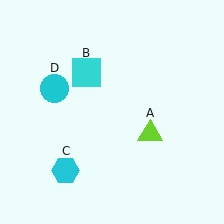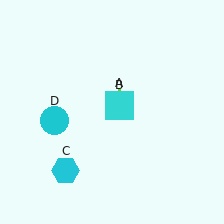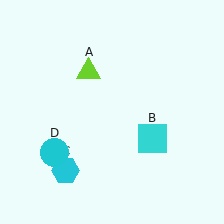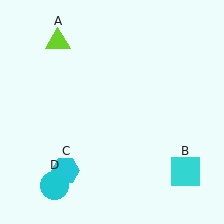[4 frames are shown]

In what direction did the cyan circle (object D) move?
The cyan circle (object D) moved down.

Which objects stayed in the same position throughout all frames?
Cyan hexagon (object C) remained stationary.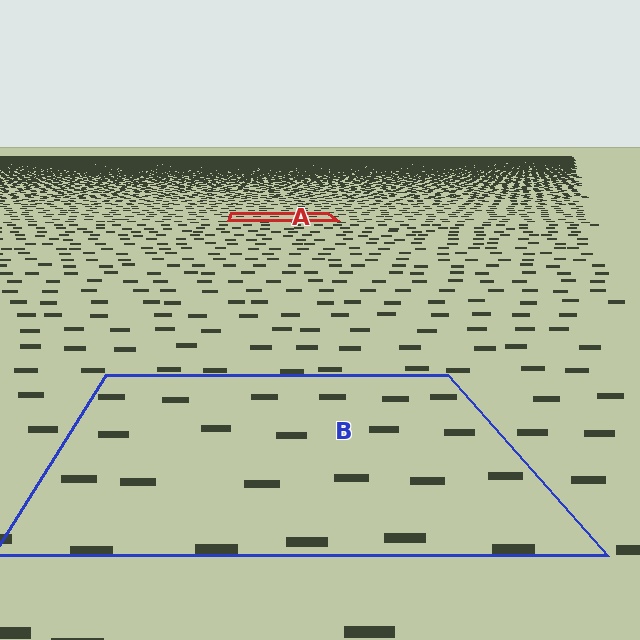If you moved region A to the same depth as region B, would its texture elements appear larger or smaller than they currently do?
They would appear larger. At a closer depth, the same texture elements are projected at a bigger on-screen size.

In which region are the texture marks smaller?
The texture marks are smaller in region A, because it is farther away.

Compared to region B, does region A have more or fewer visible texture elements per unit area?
Region A has more texture elements per unit area — they are packed more densely because it is farther away.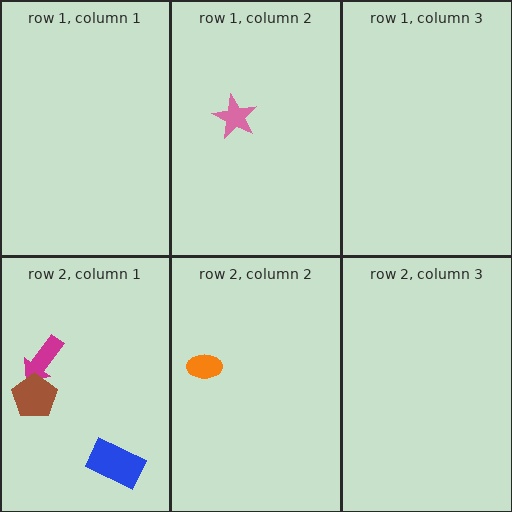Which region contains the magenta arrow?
The row 2, column 1 region.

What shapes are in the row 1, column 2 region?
The pink star.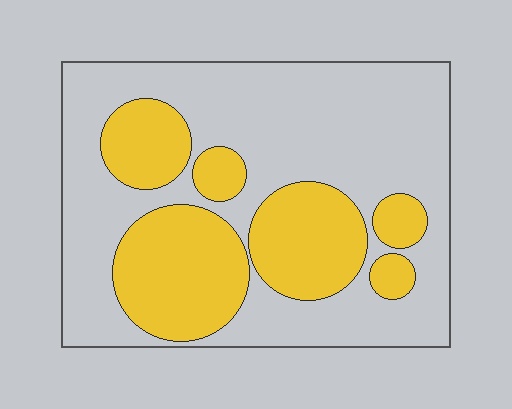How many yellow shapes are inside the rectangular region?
6.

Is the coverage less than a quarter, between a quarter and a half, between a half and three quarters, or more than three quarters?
Between a quarter and a half.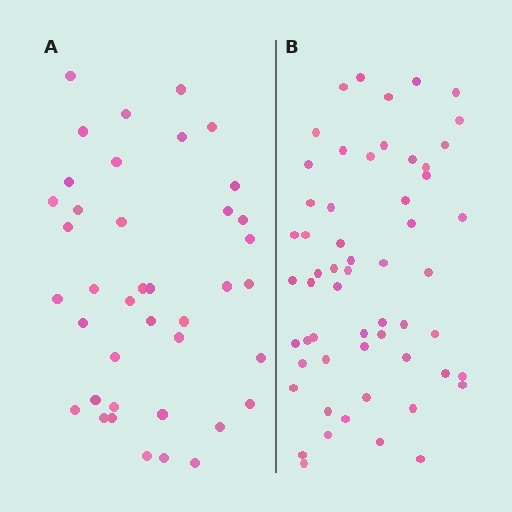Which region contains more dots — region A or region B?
Region B (the right region) has more dots.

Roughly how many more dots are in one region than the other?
Region B has approximately 15 more dots than region A.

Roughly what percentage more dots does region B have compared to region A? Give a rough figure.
About 40% more.